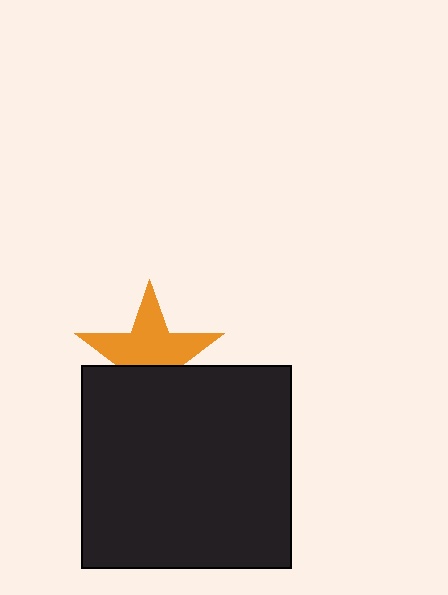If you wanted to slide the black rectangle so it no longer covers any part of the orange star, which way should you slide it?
Slide it down — that is the most direct way to separate the two shapes.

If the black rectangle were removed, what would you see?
You would see the complete orange star.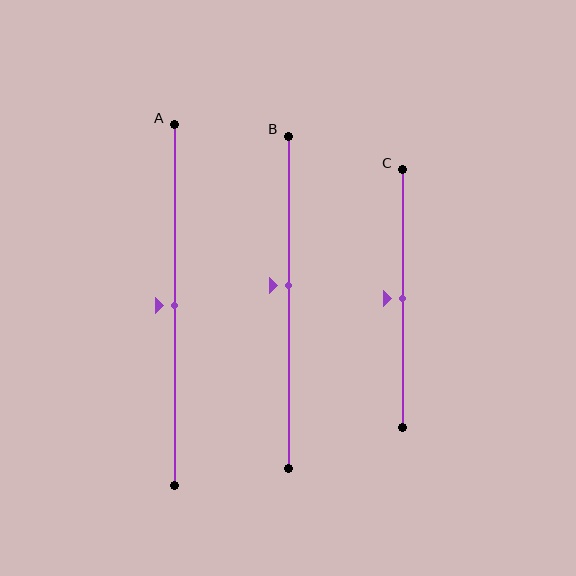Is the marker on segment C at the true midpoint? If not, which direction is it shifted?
Yes, the marker on segment C is at the true midpoint.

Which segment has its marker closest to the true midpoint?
Segment A has its marker closest to the true midpoint.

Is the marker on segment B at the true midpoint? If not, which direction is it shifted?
No, the marker on segment B is shifted upward by about 5% of the segment length.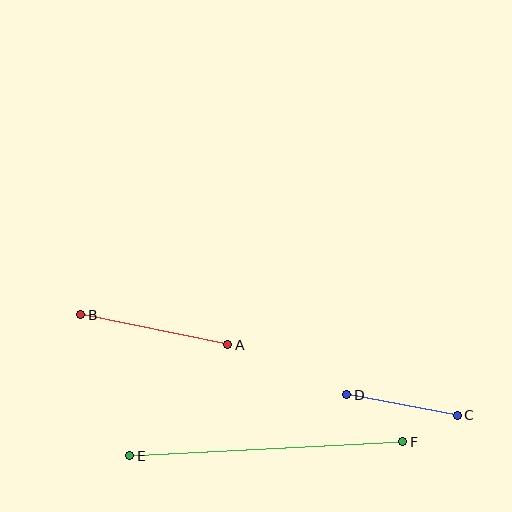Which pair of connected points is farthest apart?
Points E and F are farthest apart.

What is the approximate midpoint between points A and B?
The midpoint is at approximately (154, 330) pixels.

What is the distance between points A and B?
The distance is approximately 150 pixels.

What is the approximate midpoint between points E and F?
The midpoint is at approximately (266, 449) pixels.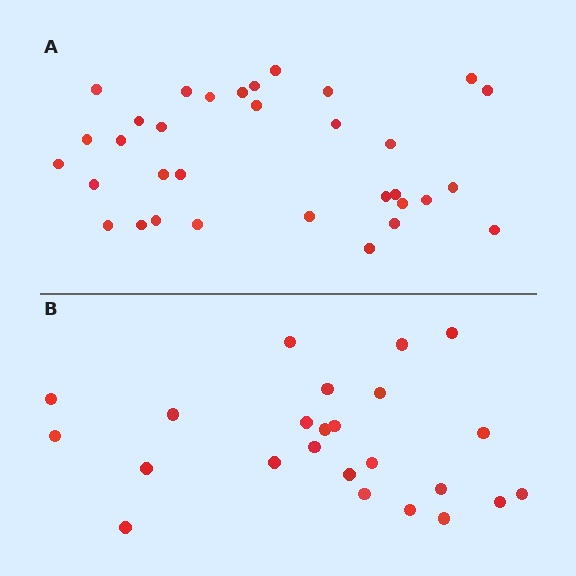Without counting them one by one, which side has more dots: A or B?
Region A (the top region) has more dots.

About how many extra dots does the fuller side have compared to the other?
Region A has roughly 8 or so more dots than region B.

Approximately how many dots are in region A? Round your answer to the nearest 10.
About 30 dots. (The exact count is 33, which rounds to 30.)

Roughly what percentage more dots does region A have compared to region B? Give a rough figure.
About 40% more.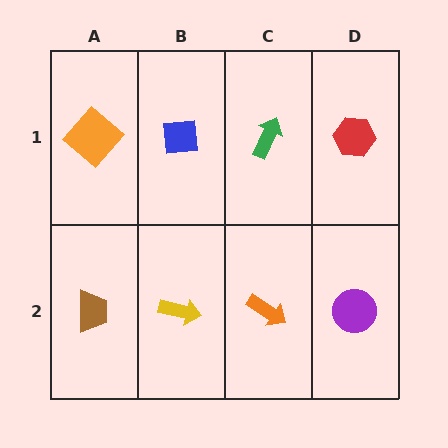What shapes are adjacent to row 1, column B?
A yellow arrow (row 2, column B), an orange diamond (row 1, column A), a green arrow (row 1, column C).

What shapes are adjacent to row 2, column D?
A red hexagon (row 1, column D), an orange arrow (row 2, column C).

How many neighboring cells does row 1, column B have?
3.